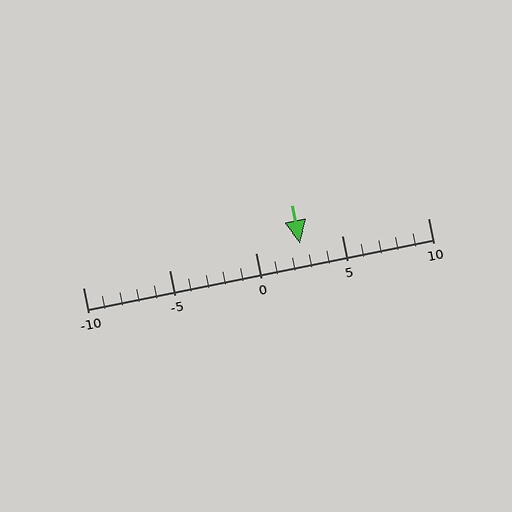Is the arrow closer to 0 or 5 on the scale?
The arrow is closer to 5.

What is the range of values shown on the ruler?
The ruler shows values from -10 to 10.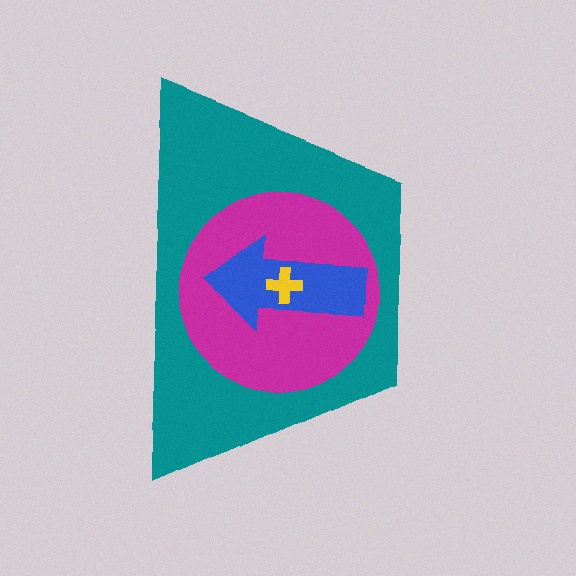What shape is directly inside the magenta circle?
The blue arrow.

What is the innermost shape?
The yellow cross.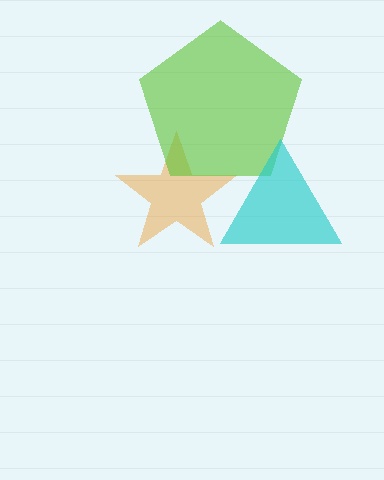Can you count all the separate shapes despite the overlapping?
Yes, there are 3 separate shapes.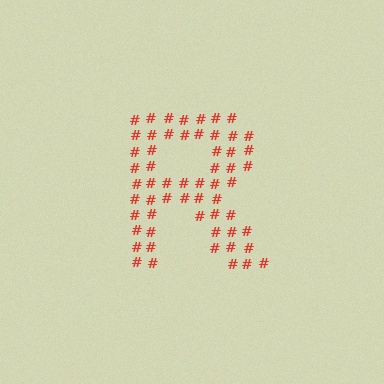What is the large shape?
The large shape is the letter R.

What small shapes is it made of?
It is made of small hash symbols.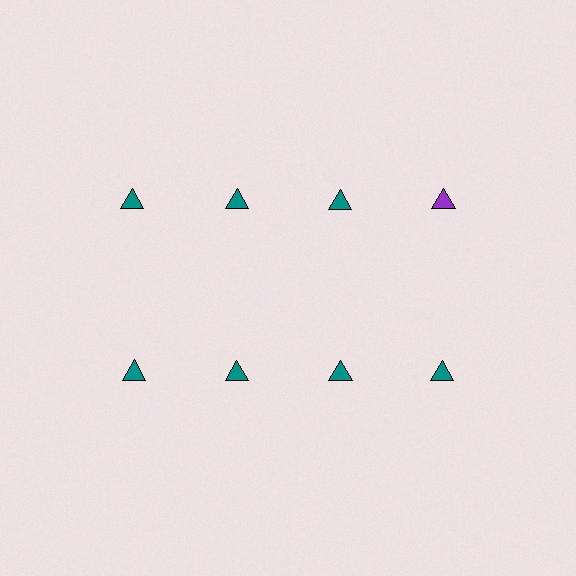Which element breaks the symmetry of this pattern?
The purple triangle in the top row, second from right column breaks the symmetry. All other shapes are teal triangles.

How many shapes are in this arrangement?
There are 8 shapes arranged in a grid pattern.